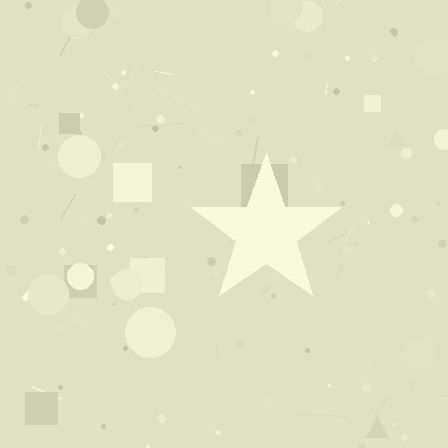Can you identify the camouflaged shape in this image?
The camouflaged shape is a star.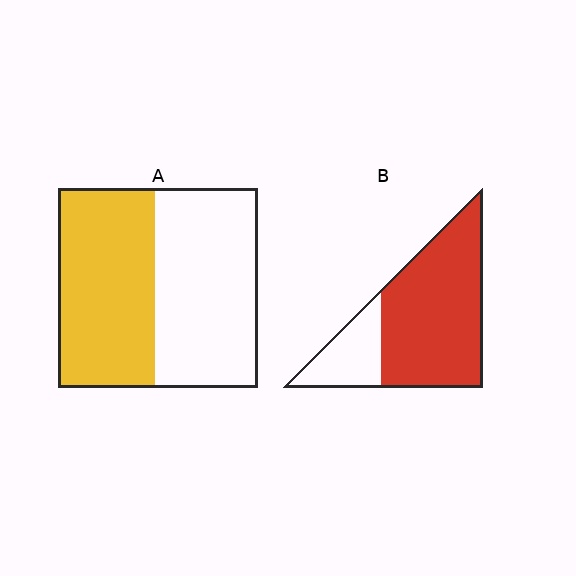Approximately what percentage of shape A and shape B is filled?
A is approximately 50% and B is approximately 75%.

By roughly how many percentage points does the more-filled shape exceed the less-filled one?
By roughly 25 percentage points (B over A).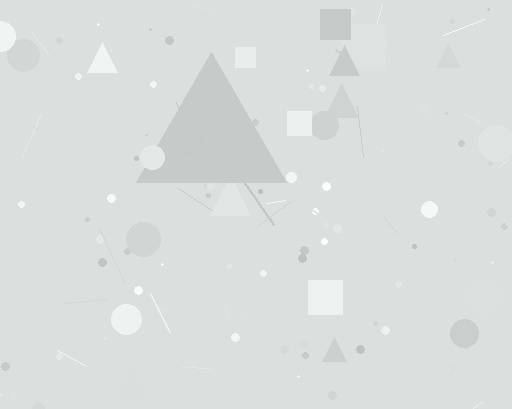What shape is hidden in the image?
A triangle is hidden in the image.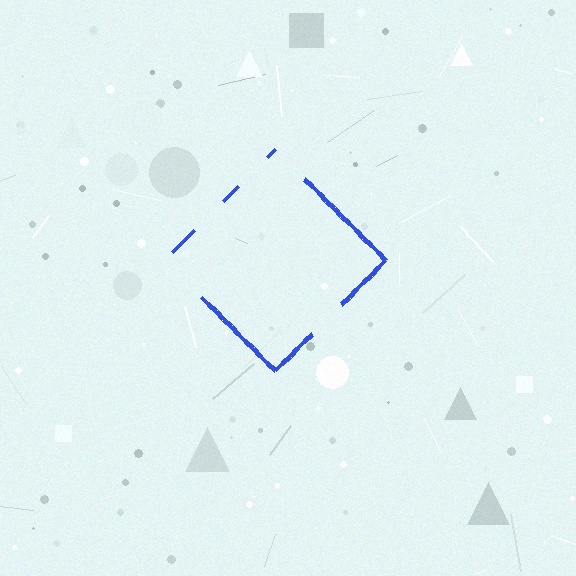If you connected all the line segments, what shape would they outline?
They would outline a diamond.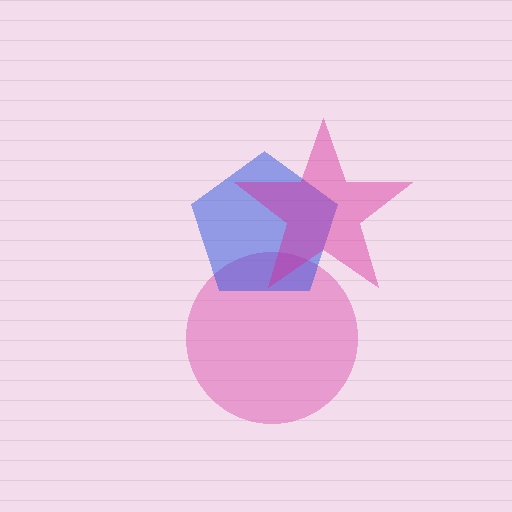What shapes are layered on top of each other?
The layered shapes are: a pink circle, a blue pentagon, a magenta star.